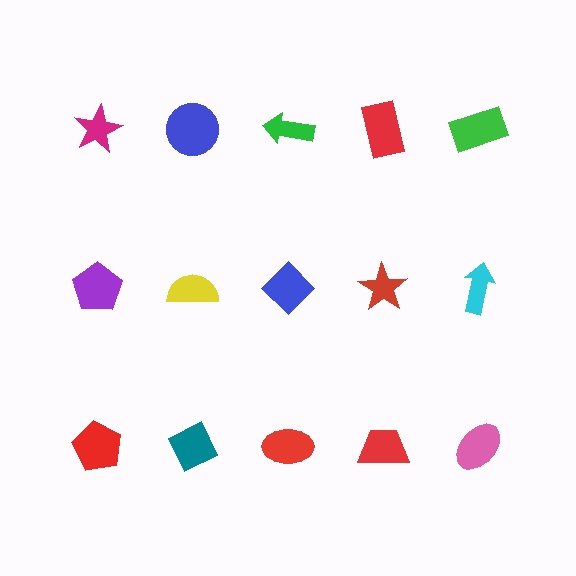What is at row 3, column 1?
A red pentagon.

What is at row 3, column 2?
A teal diamond.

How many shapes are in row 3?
5 shapes.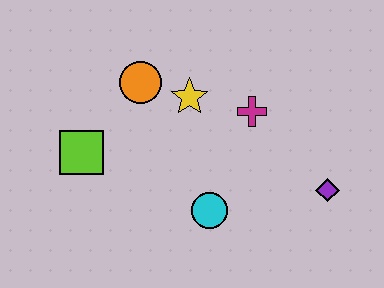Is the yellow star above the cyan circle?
Yes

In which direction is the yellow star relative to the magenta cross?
The yellow star is to the left of the magenta cross.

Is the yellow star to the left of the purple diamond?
Yes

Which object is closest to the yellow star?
The orange circle is closest to the yellow star.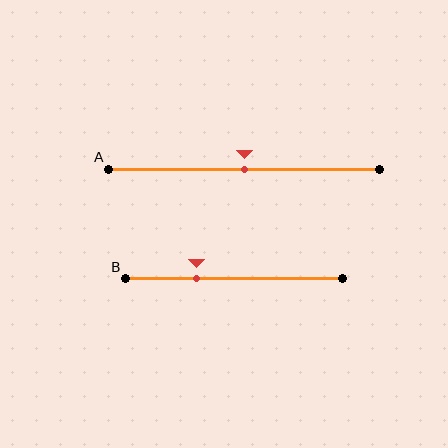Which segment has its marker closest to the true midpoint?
Segment A has its marker closest to the true midpoint.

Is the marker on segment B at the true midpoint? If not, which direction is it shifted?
No, the marker on segment B is shifted to the left by about 17% of the segment length.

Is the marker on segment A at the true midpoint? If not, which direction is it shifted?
Yes, the marker on segment A is at the true midpoint.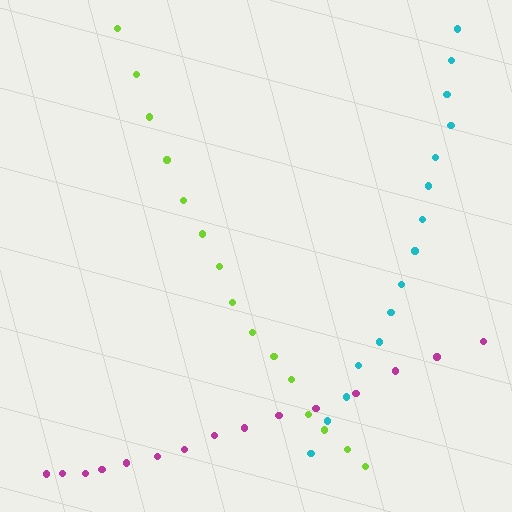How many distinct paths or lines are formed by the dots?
There are 3 distinct paths.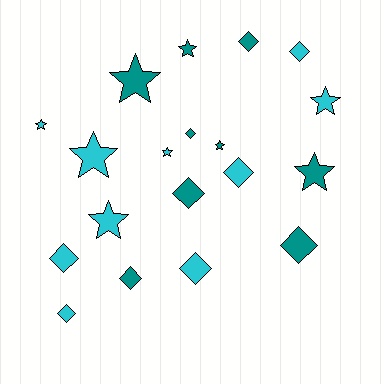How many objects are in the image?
There are 19 objects.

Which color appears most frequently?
Cyan, with 10 objects.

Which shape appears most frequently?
Diamond, with 10 objects.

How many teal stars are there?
There are 4 teal stars.